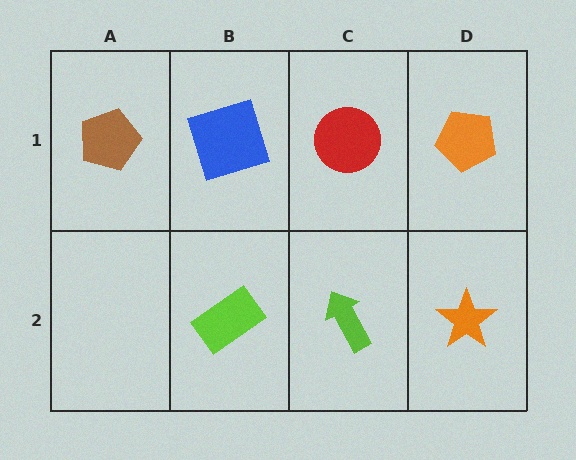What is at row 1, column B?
A blue square.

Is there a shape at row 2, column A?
No, that cell is empty.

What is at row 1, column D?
An orange pentagon.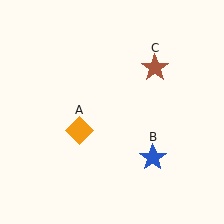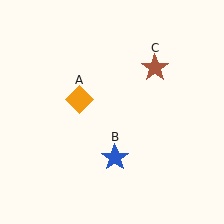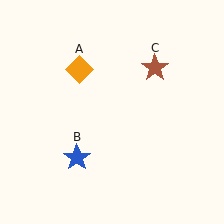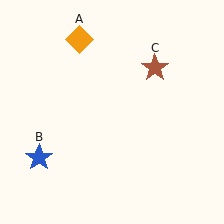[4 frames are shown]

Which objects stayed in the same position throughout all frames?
Brown star (object C) remained stationary.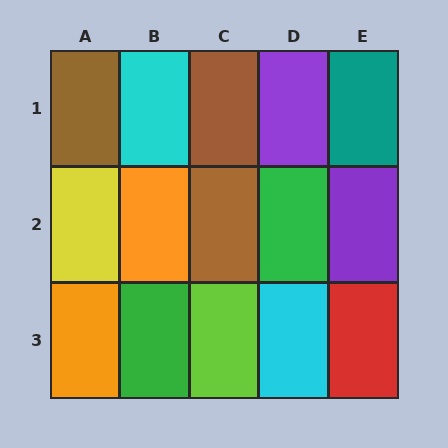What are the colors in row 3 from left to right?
Orange, green, lime, cyan, red.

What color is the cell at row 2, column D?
Green.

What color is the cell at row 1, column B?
Cyan.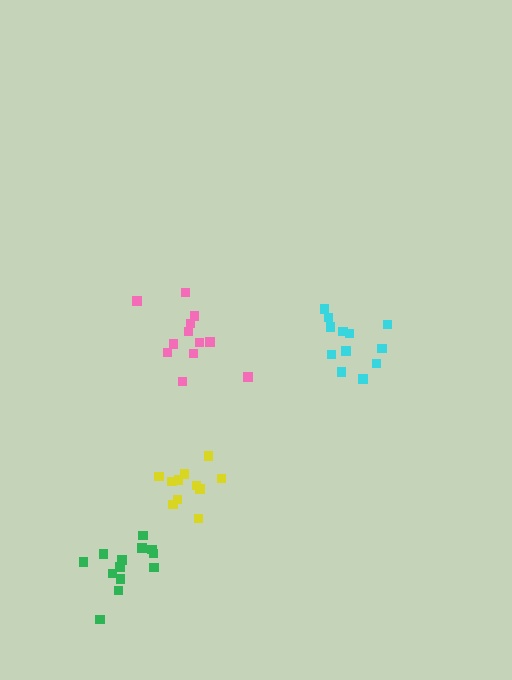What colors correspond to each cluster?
The clusters are colored: cyan, pink, yellow, green.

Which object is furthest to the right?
The cyan cluster is rightmost.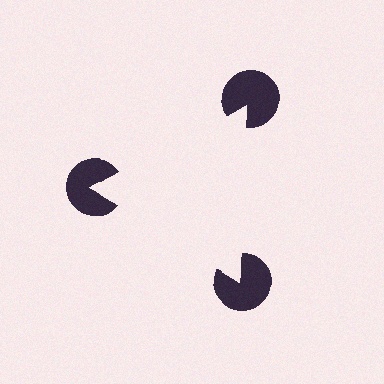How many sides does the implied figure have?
3 sides.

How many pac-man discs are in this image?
There are 3 — one at each vertex of the illusory triangle.